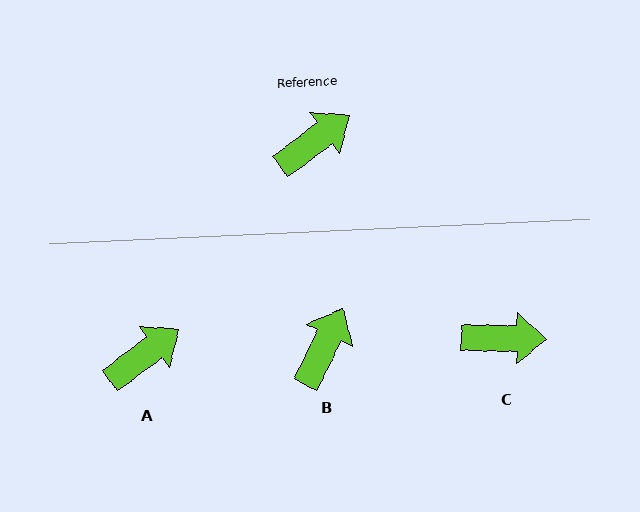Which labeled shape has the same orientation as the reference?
A.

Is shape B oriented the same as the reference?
No, it is off by about 27 degrees.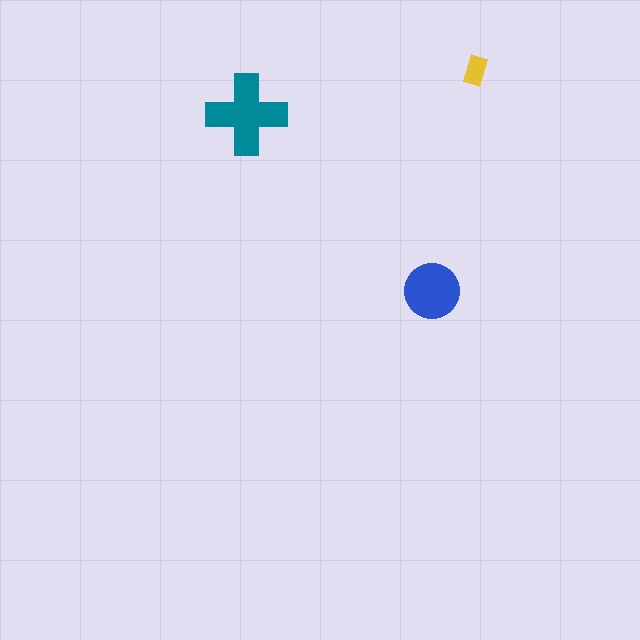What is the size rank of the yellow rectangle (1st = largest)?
3rd.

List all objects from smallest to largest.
The yellow rectangle, the blue circle, the teal cross.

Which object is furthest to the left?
The teal cross is leftmost.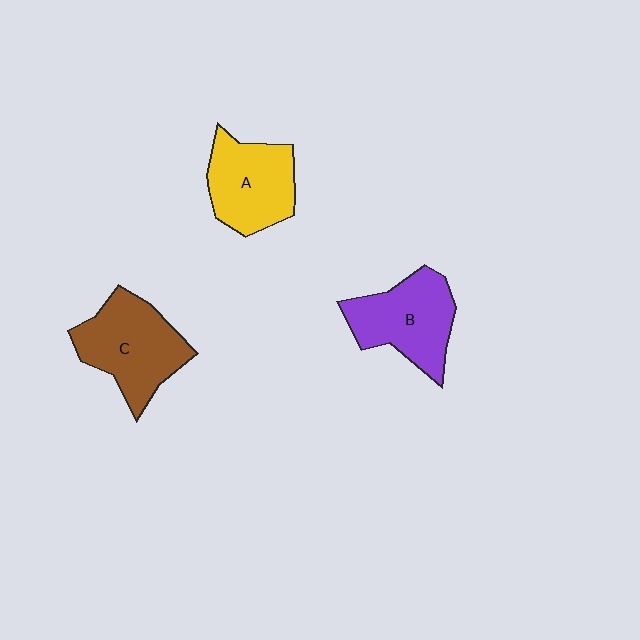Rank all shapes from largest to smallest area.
From largest to smallest: C (brown), B (purple), A (yellow).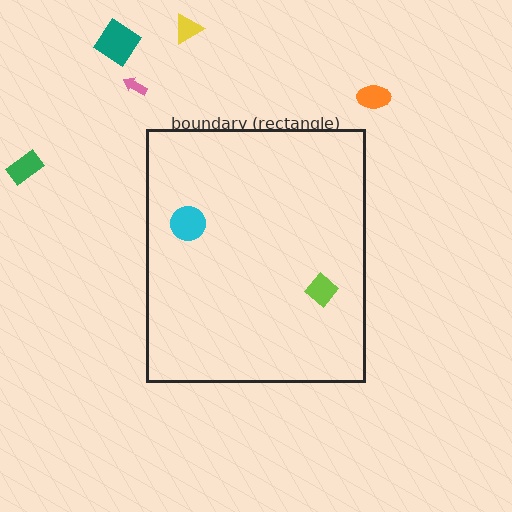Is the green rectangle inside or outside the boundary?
Outside.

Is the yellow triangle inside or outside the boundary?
Outside.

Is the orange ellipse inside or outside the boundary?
Outside.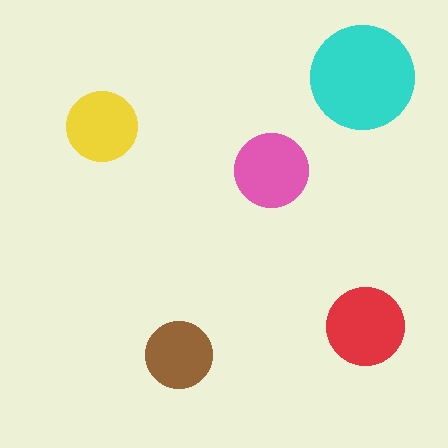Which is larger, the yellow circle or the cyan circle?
The cyan one.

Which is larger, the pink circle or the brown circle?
The pink one.